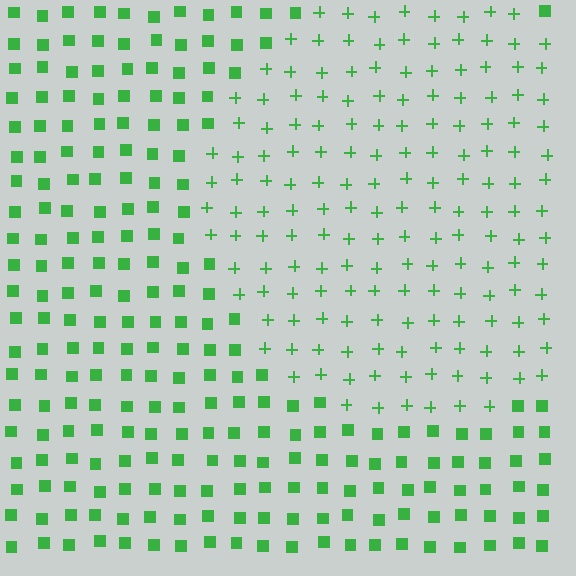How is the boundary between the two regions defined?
The boundary is defined by a change in element shape: plus signs inside vs. squares outside. All elements share the same color and spacing.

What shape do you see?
I see a circle.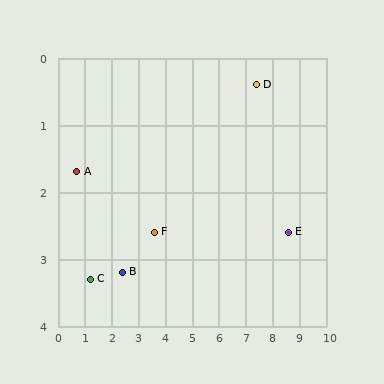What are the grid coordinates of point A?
Point A is at approximately (0.7, 1.7).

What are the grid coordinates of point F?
Point F is at approximately (3.6, 2.6).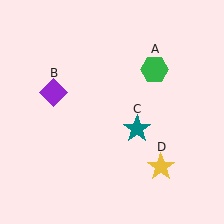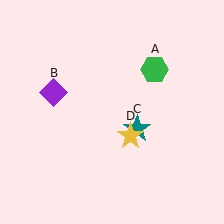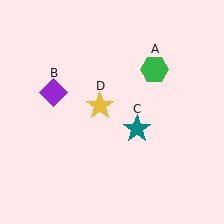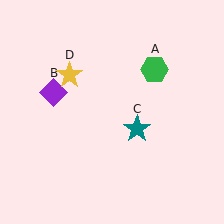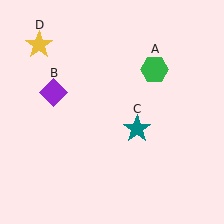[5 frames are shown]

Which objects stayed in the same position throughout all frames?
Green hexagon (object A) and purple diamond (object B) and teal star (object C) remained stationary.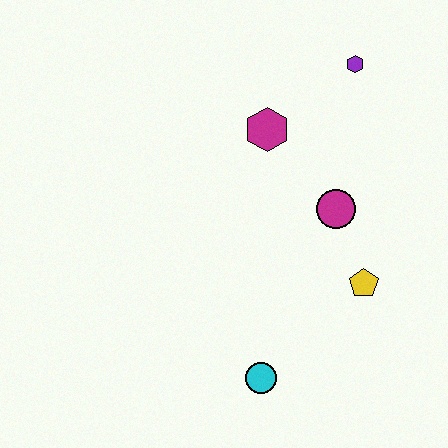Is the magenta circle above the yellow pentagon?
Yes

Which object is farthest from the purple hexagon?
The cyan circle is farthest from the purple hexagon.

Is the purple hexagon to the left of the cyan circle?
No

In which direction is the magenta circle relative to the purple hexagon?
The magenta circle is below the purple hexagon.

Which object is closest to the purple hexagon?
The magenta hexagon is closest to the purple hexagon.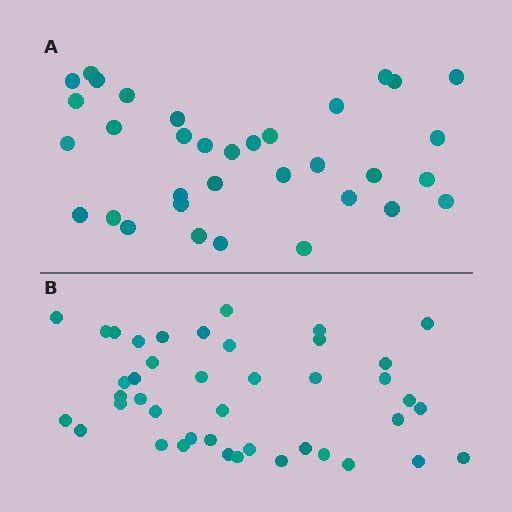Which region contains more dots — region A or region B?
Region B (the bottom region) has more dots.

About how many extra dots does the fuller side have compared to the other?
Region B has roughly 8 or so more dots than region A.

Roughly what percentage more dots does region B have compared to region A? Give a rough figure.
About 25% more.